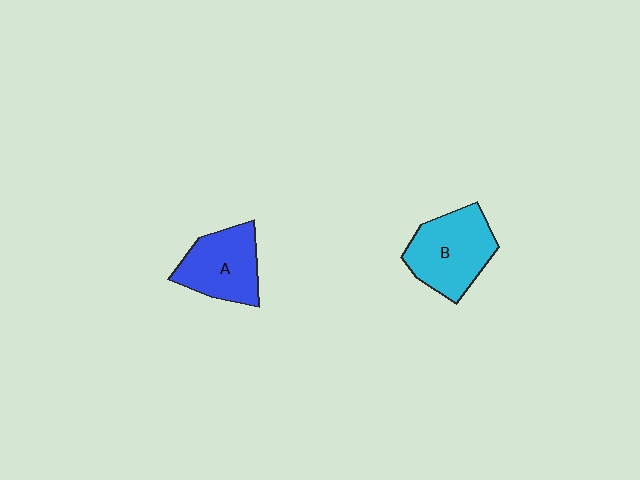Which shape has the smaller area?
Shape A (blue).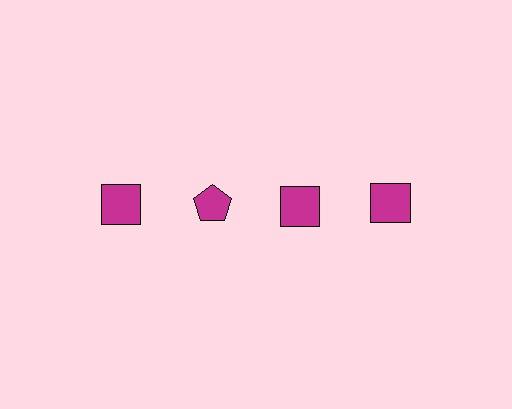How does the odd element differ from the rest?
It has a different shape: pentagon instead of square.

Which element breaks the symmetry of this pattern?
The magenta pentagon in the top row, second from left column breaks the symmetry. All other shapes are magenta squares.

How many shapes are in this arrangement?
There are 4 shapes arranged in a grid pattern.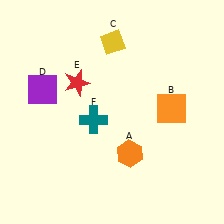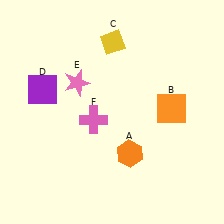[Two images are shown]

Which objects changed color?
E changed from red to pink. F changed from teal to pink.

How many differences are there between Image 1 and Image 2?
There are 2 differences between the two images.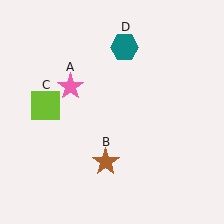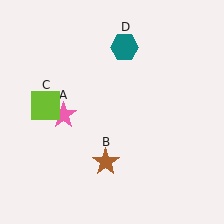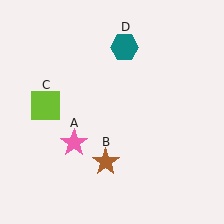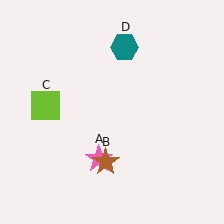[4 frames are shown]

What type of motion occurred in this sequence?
The pink star (object A) rotated counterclockwise around the center of the scene.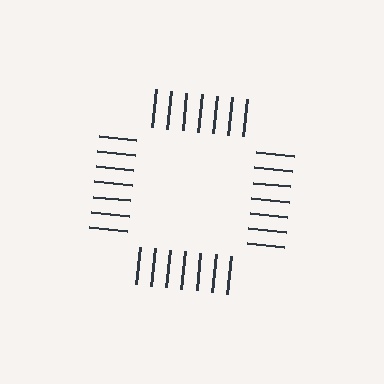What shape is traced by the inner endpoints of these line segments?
An illusory square — the line segments terminate on its edges but no continuous stroke is drawn.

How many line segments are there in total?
28 — 7 along each of the 4 edges.